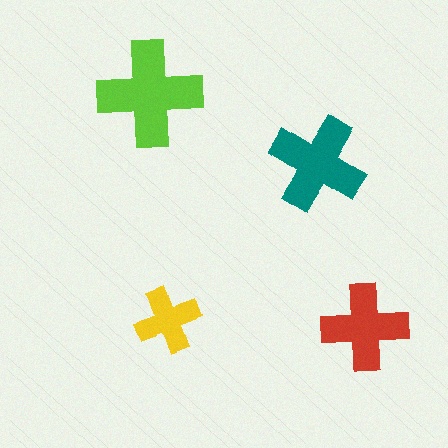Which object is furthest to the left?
The lime cross is leftmost.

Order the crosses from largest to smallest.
the lime one, the teal one, the red one, the yellow one.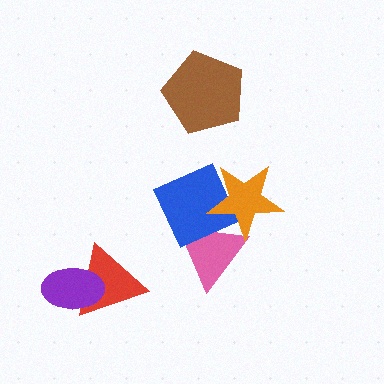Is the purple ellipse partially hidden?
No, no other shape covers it.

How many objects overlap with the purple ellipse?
1 object overlaps with the purple ellipse.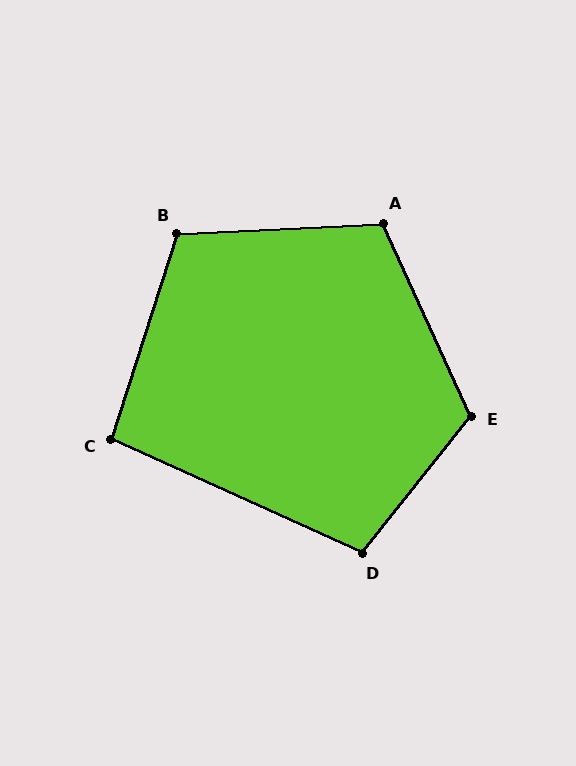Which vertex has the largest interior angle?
E, at approximately 117 degrees.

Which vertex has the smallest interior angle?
C, at approximately 97 degrees.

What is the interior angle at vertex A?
Approximately 111 degrees (obtuse).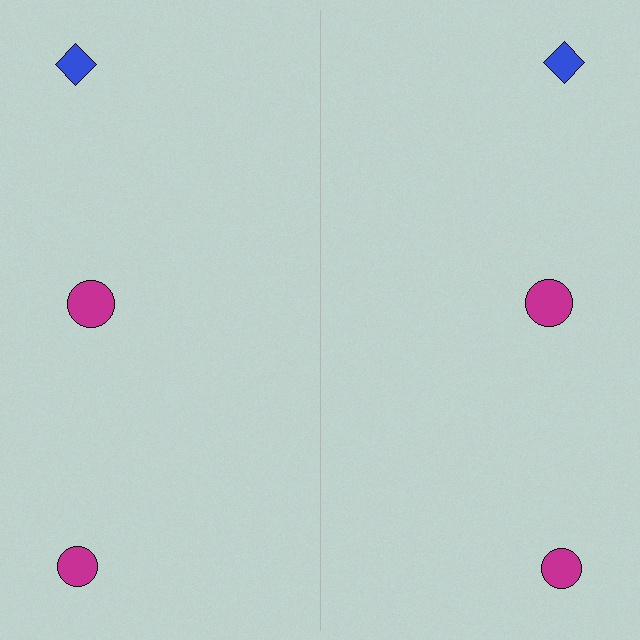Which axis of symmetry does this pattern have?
The pattern has a vertical axis of symmetry running through the center of the image.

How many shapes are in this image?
There are 6 shapes in this image.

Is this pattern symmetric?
Yes, this pattern has bilateral (reflection) symmetry.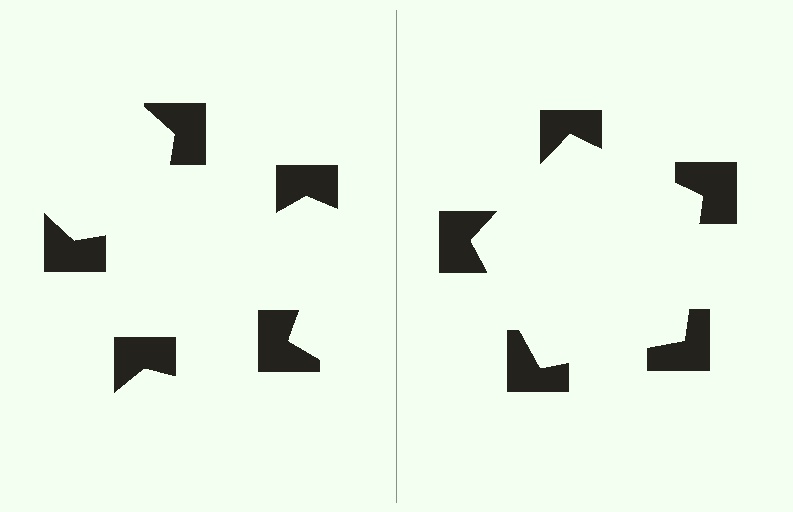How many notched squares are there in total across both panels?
10 — 5 on each side.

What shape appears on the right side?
An illusory pentagon.